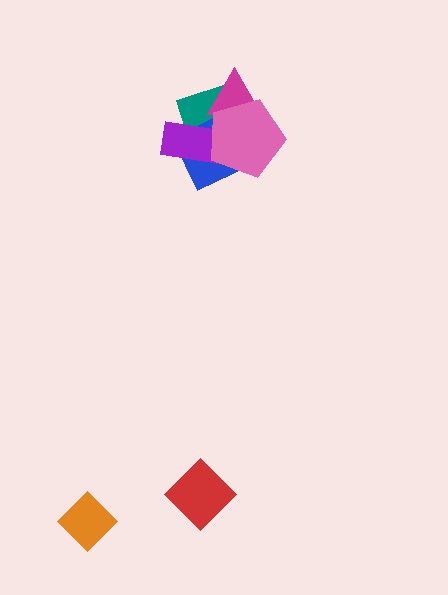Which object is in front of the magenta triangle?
The pink pentagon is in front of the magenta triangle.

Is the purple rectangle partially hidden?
Yes, it is partially covered by another shape.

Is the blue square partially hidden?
Yes, it is partially covered by another shape.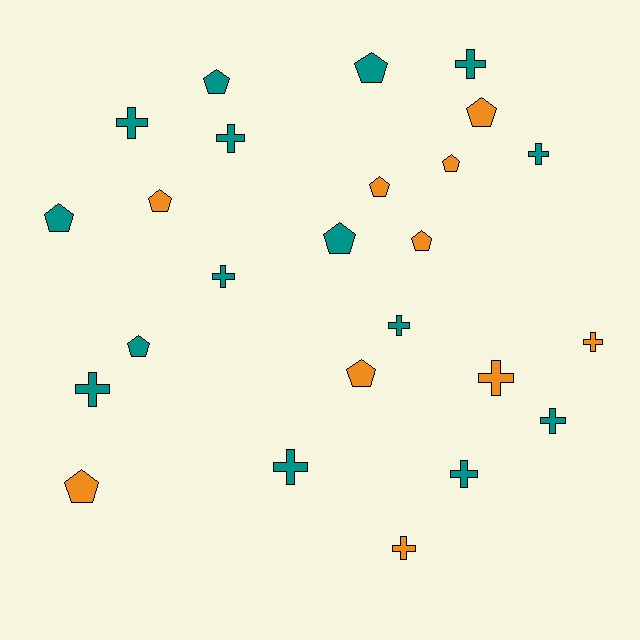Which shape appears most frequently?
Cross, with 13 objects.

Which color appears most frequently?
Teal, with 15 objects.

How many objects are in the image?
There are 25 objects.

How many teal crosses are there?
There are 10 teal crosses.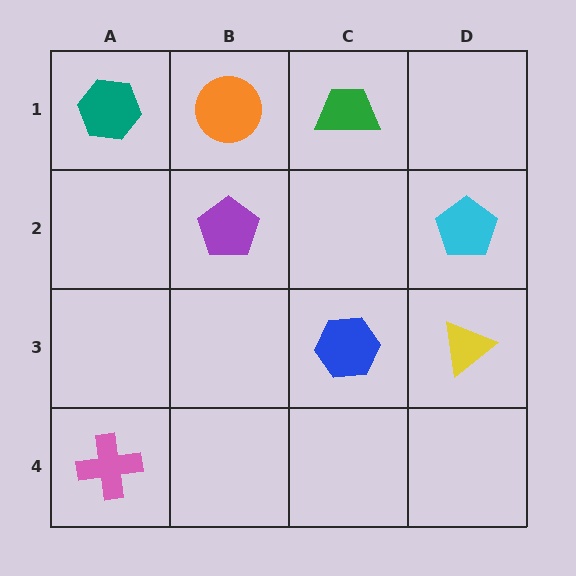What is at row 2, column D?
A cyan pentagon.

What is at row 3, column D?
A yellow triangle.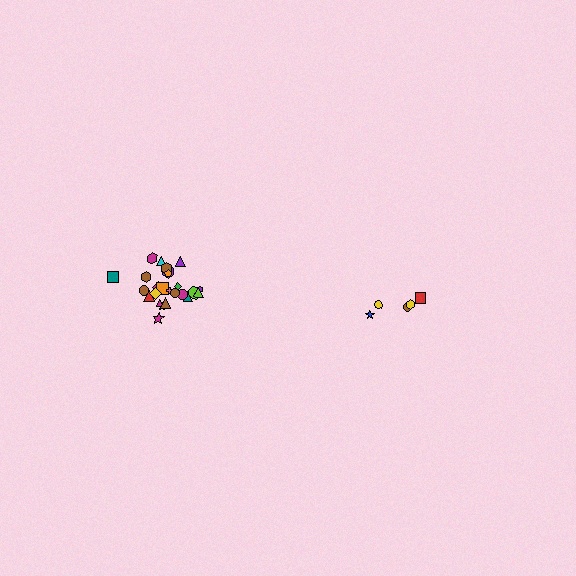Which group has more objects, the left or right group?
The left group.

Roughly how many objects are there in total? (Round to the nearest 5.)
Roughly 30 objects in total.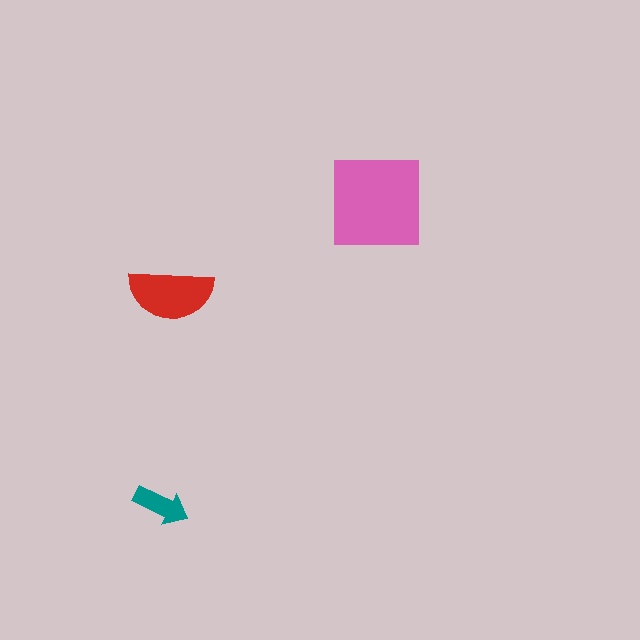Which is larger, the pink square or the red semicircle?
The pink square.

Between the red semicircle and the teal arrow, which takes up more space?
The red semicircle.